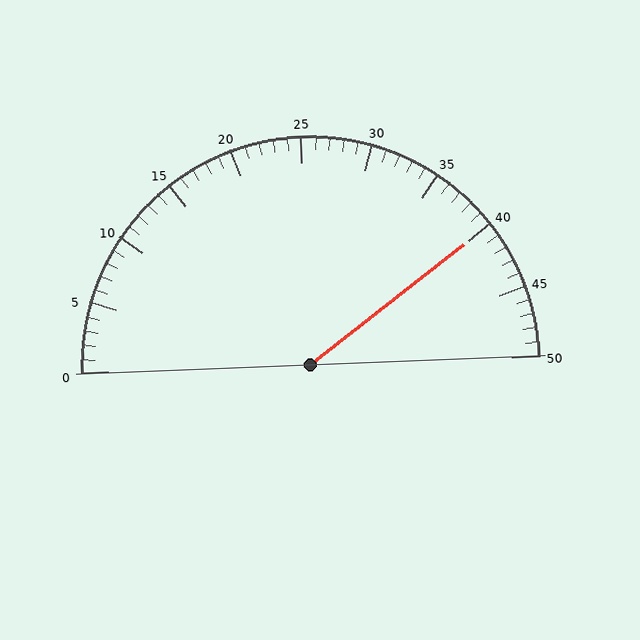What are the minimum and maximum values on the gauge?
The gauge ranges from 0 to 50.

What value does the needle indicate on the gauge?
The needle indicates approximately 40.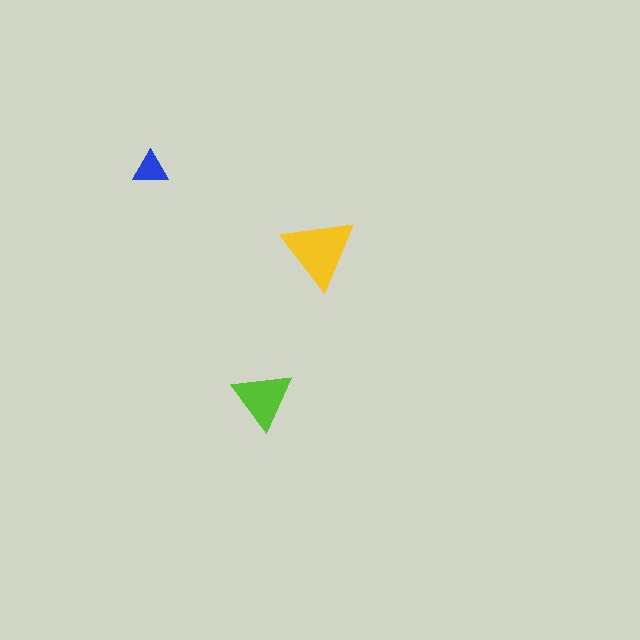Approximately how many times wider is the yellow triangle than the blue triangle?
About 2 times wider.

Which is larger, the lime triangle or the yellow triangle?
The yellow one.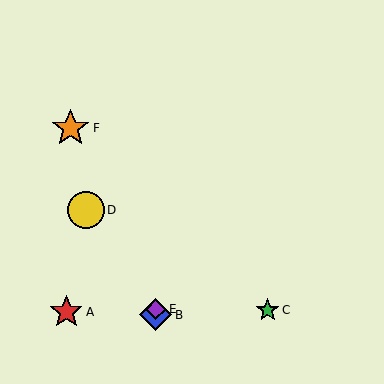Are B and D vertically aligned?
No, B is at x≈156 and D is at x≈86.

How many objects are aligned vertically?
2 objects (B, E) are aligned vertically.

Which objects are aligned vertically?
Objects B, E are aligned vertically.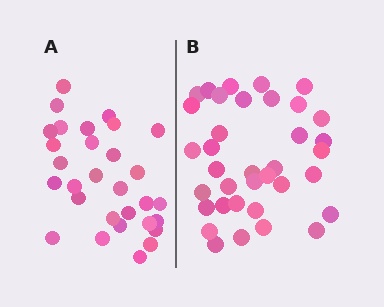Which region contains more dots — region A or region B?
Region B (the right region) has more dots.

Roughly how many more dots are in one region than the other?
Region B has about 6 more dots than region A.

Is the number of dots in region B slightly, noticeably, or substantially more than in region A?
Region B has only slightly more — the two regions are fairly close. The ratio is roughly 1.2 to 1.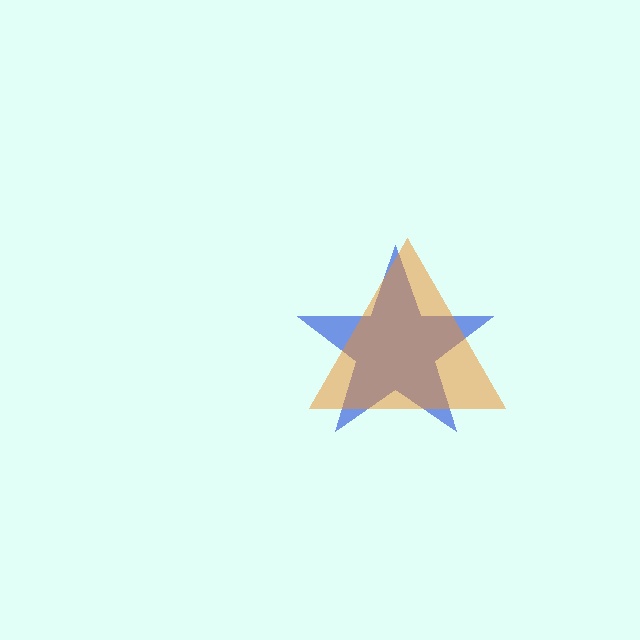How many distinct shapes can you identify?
There are 2 distinct shapes: a blue star, an orange triangle.